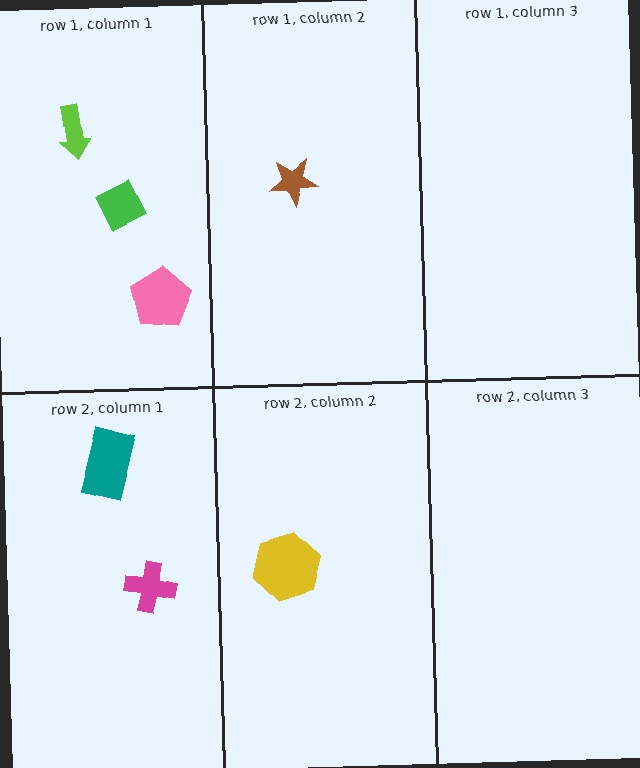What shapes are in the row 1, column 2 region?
The brown star.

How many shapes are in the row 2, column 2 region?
1.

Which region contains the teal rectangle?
The row 2, column 1 region.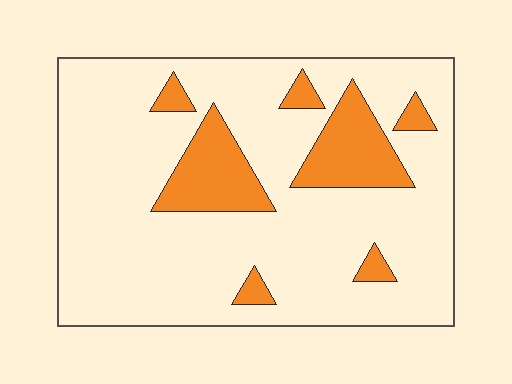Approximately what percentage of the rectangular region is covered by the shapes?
Approximately 20%.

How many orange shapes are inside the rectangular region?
7.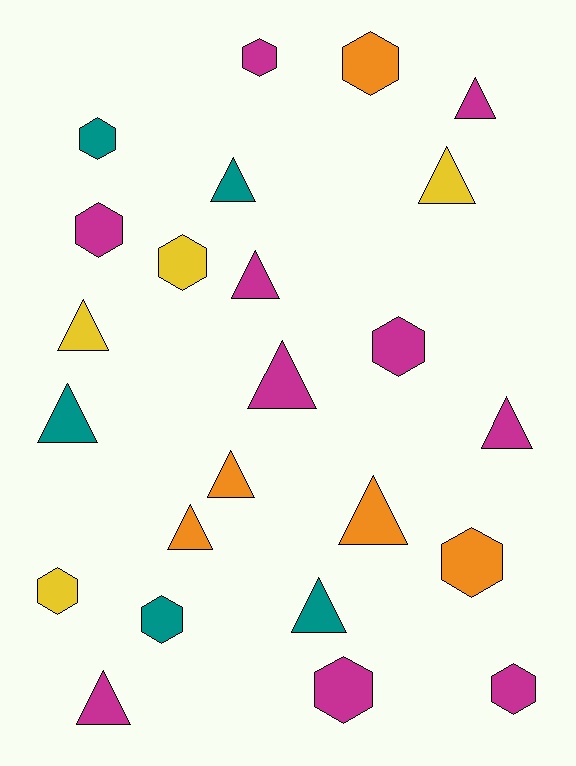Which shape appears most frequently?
Triangle, with 13 objects.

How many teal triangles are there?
There are 3 teal triangles.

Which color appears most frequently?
Magenta, with 10 objects.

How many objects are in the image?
There are 24 objects.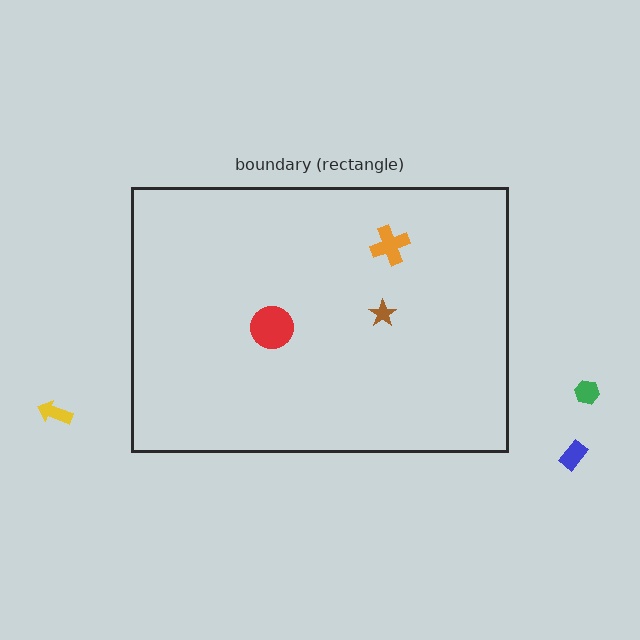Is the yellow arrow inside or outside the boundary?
Outside.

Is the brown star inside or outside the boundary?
Inside.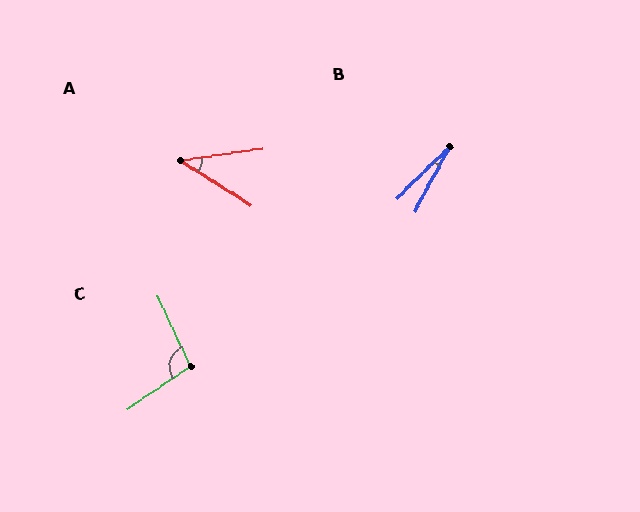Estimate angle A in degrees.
Approximately 40 degrees.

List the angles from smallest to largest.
B (17°), A (40°), C (99°).